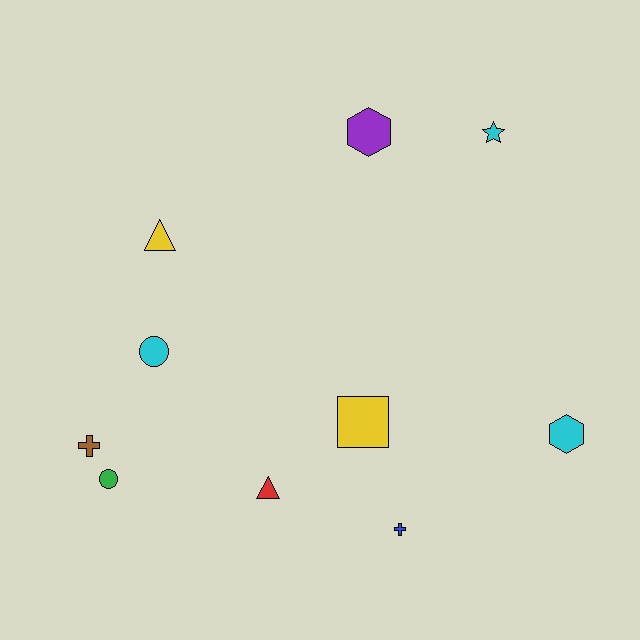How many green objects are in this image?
There is 1 green object.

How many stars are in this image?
There is 1 star.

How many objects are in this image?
There are 10 objects.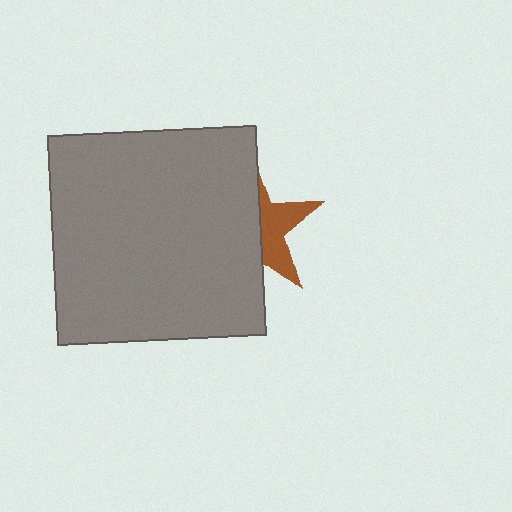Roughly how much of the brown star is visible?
A small part of it is visible (roughly 39%).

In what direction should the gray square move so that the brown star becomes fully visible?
The gray square should move left. That is the shortest direction to clear the overlap and leave the brown star fully visible.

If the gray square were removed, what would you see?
You would see the complete brown star.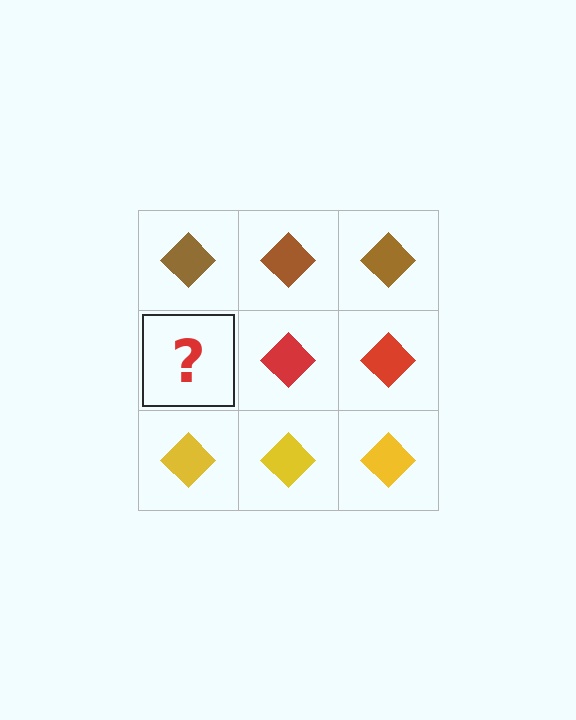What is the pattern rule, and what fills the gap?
The rule is that each row has a consistent color. The gap should be filled with a red diamond.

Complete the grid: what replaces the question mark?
The question mark should be replaced with a red diamond.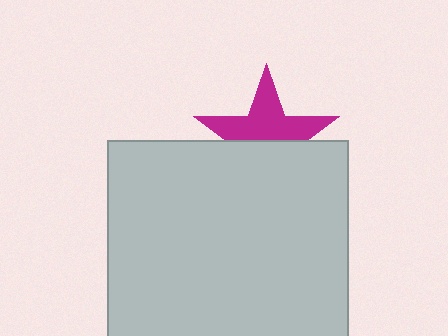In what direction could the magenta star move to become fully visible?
The magenta star could move up. That would shift it out from behind the light gray square entirely.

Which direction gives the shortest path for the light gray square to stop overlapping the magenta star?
Moving down gives the shortest separation.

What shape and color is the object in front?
The object in front is a light gray square.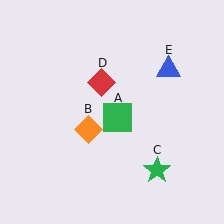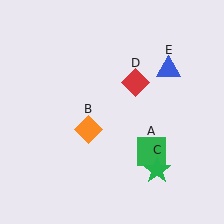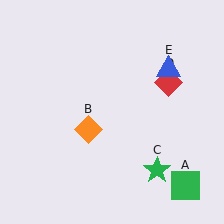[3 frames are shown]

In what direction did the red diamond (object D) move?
The red diamond (object D) moved right.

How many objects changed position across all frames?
2 objects changed position: green square (object A), red diamond (object D).